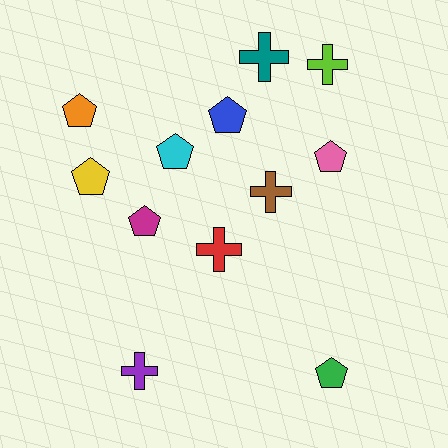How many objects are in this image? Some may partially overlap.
There are 12 objects.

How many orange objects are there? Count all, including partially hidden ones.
There is 1 orange object.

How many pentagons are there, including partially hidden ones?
There are 7 pentagons.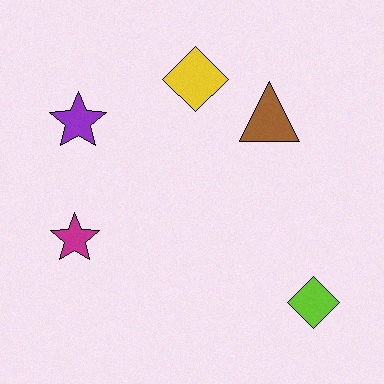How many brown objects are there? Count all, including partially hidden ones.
There is 1 brown object.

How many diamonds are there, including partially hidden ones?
There are 2 diamonds.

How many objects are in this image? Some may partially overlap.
There are 5 objects.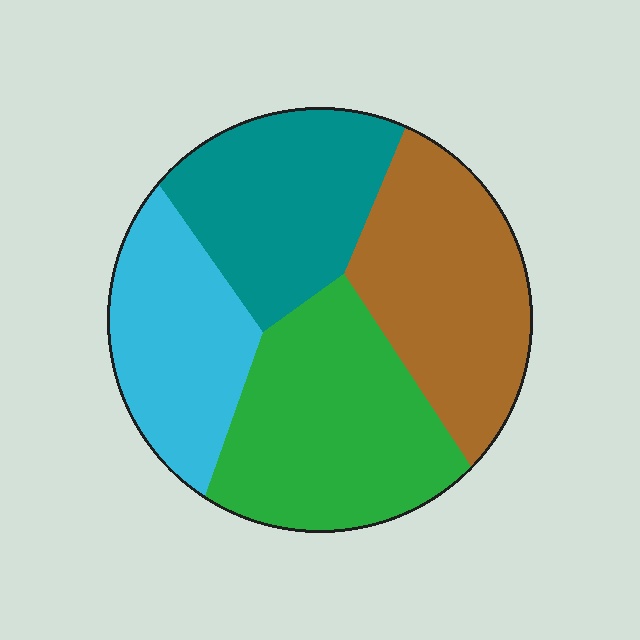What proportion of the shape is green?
Green covers 30% of the shape.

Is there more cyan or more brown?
Brown.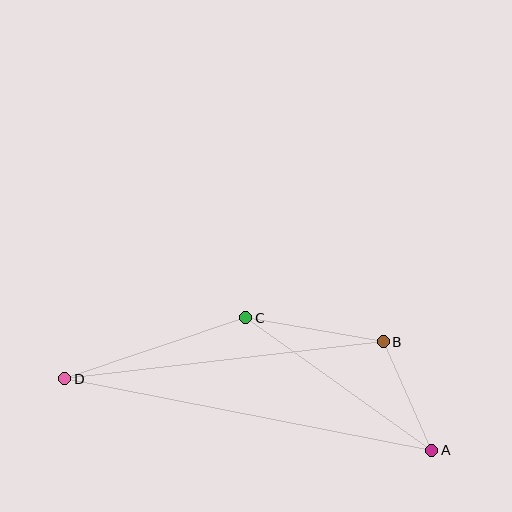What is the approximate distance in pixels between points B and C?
The distance between B and C is approximately 140 pixels.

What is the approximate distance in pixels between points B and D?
The distance between B and D is approximately 321 pixels.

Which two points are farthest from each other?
Points A and D are farthest from each other.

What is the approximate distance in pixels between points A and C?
The distance between A and C is approximately 229 pixels.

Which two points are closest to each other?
Points A and B are closest to each other.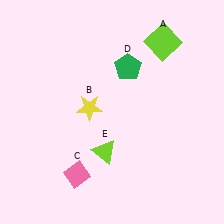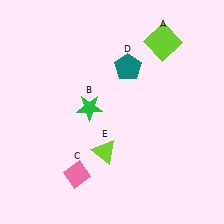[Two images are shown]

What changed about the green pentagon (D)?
In Image 1, D is green. In Image 2, it changed to teal.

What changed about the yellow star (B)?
In Image 1, B is yellow. In Image 2, it changed to green.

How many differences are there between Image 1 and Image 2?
There are 2 differences between the two images.